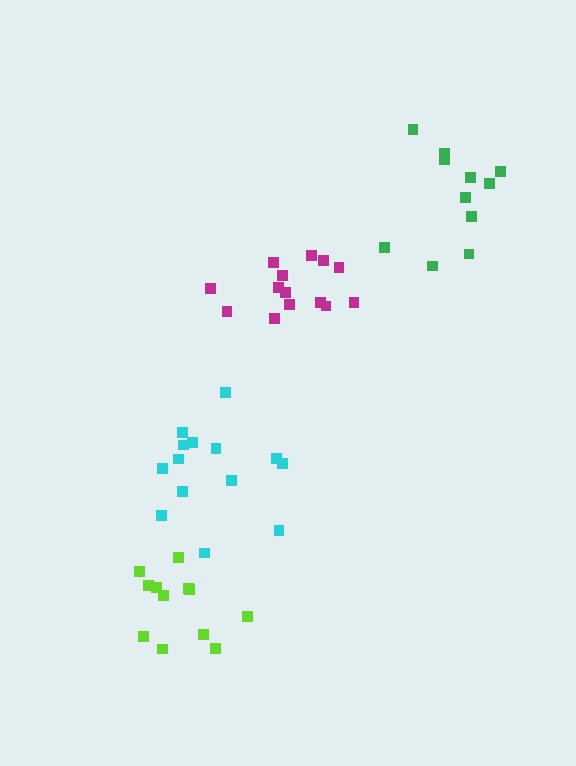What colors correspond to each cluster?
The clusters are colored: magenta, green, cyan, lime.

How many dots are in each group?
Group 1: 14 dots, Group 2: 11 dots, Group 3: 14 dots, Group 4: 12 dots (51 total).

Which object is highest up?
The green cluster is topmost.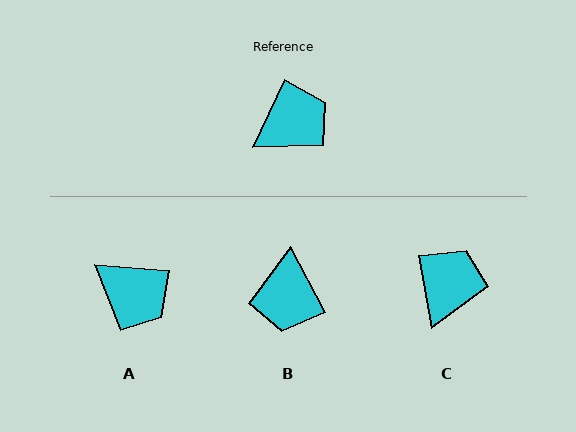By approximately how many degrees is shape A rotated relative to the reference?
Approximately 70 degrees clockwise.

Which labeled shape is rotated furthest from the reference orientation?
B, about 127 degrees away.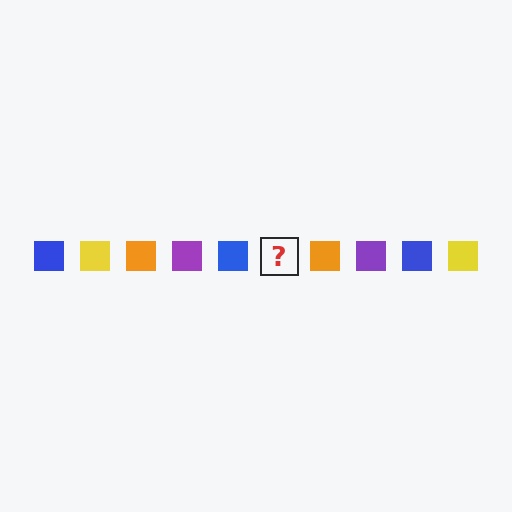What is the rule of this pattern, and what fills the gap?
The rule is that the pattern cycles through blue, yellow, orange, purple squares. The gap should be filled with a yellow square.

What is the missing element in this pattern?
The missing element is a yellow square.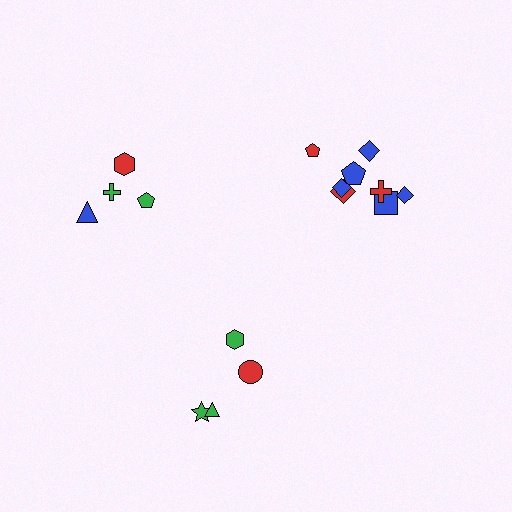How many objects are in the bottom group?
There are 4 objects.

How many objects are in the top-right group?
There are 8 objects.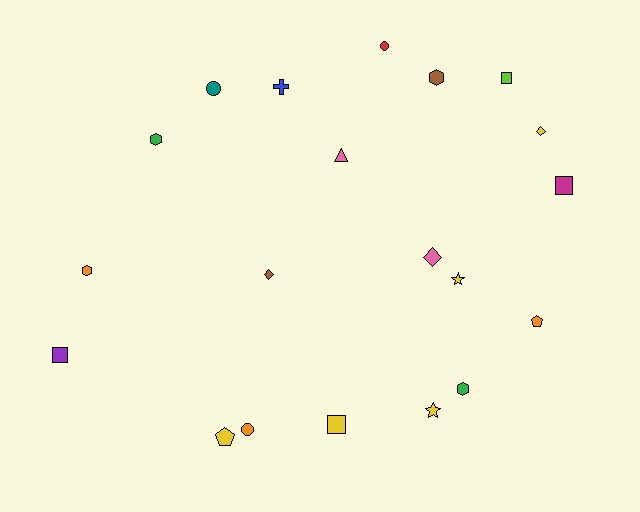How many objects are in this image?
There are 20 objects.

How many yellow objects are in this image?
There are 5 yellow objects.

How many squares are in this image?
There are 4 squares.